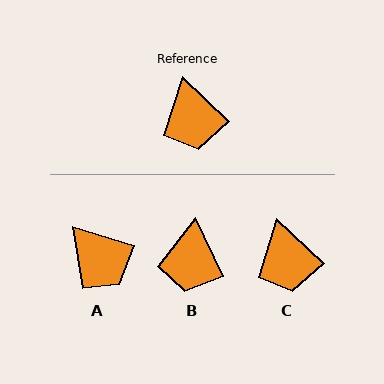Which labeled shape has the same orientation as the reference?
C.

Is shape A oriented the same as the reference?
No, it is off by about 27 degrees.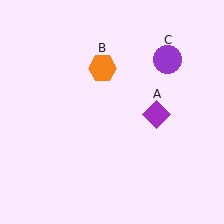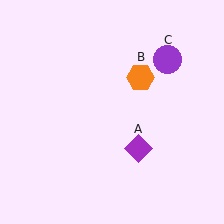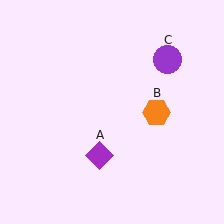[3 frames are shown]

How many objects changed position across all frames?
2 objects changed position: purple diamond (object A), orange hexagon (object B).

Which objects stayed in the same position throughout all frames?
Purple circle (object C) remained stationary.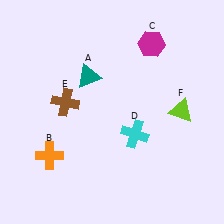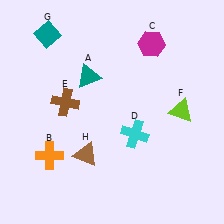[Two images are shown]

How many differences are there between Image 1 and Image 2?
There are 2 differences between the two images.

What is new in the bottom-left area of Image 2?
A brown triangle (H) was added in the bottom-left area of Image 2.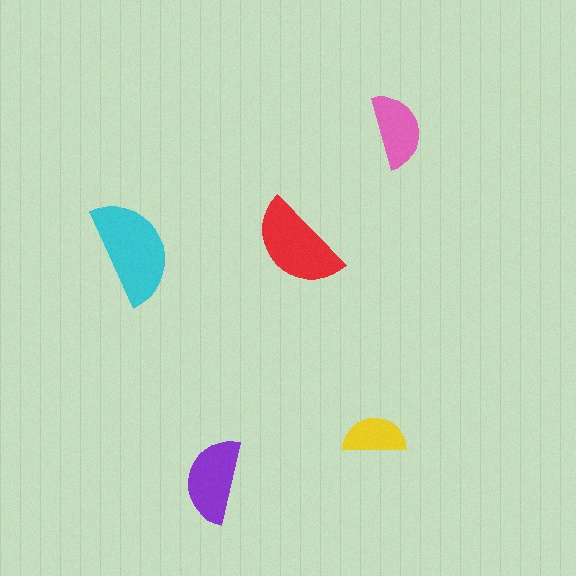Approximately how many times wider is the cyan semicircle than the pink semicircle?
About 1.5 times wider.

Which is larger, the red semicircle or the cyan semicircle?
The cyan one.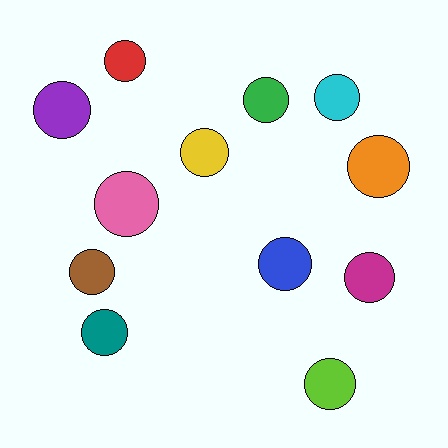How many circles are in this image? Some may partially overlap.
There are 12 circles.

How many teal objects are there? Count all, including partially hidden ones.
There is 1 teal object.